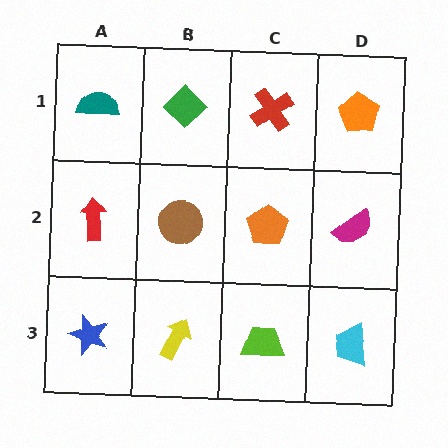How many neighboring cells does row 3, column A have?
2.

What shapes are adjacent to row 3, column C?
An orange pentagon (row 2, column C), a yellow arrow (row 3, column B), a cyan trapezoid (row 3, column D).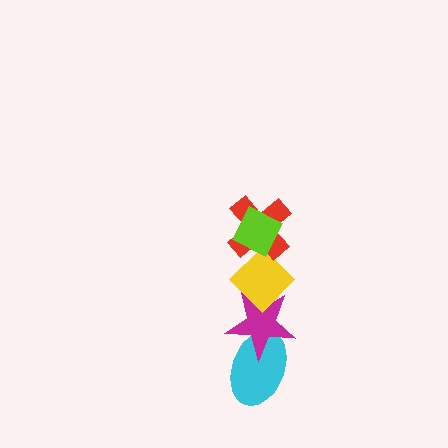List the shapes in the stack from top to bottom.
From top to bottom: the lime diamond, the red cross, the yellow diamond, the magenta star, the cyan ellipse.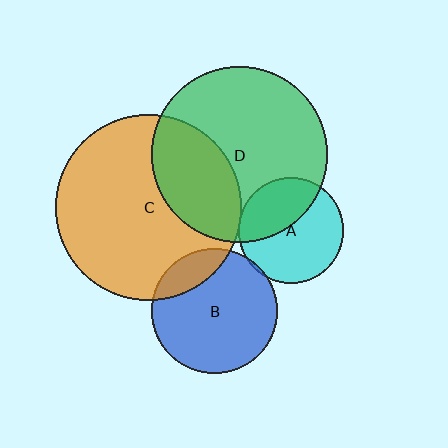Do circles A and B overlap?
Yes.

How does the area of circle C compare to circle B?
Approximately 2.2 times.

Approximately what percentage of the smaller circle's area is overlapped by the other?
Approximately 5%.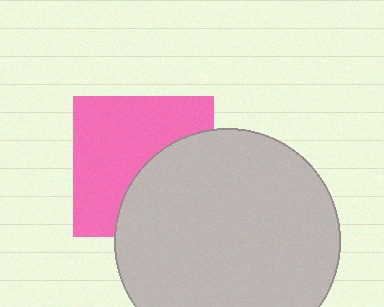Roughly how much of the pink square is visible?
About half of it is visible (roughly 59%).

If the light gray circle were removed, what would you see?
You would see the complete pink square.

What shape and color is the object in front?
The object in front is a light gray circle.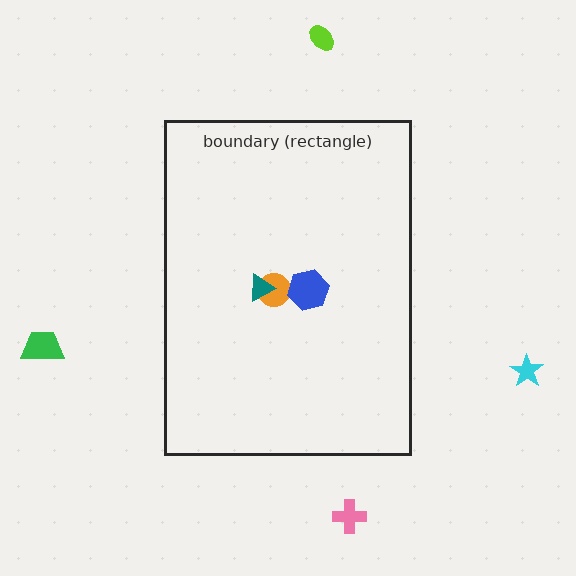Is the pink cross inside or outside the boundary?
Outside.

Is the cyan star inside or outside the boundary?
Outside.